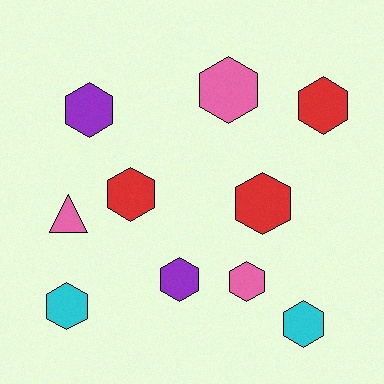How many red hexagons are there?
There are 3 red hexagons.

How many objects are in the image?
There are 10 objects.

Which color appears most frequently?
Red, with 3 objects.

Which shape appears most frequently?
Hexagon, with 9 objects.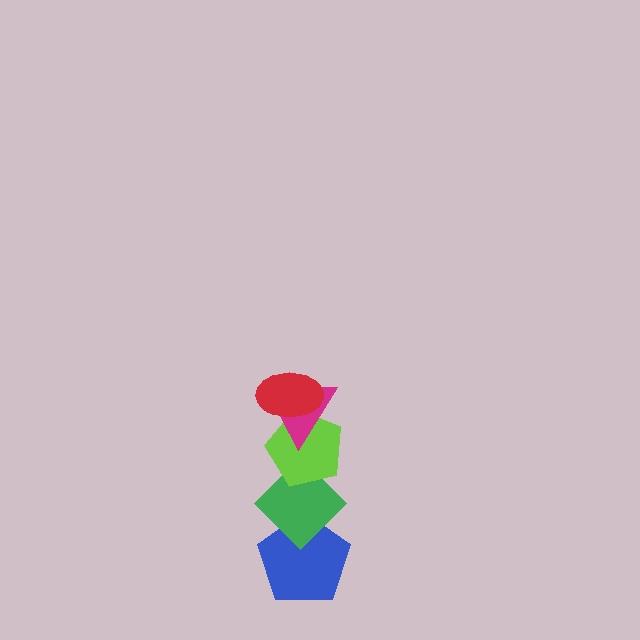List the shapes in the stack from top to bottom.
From top to bottom: the red ellipse, the magenta triangle, the lime pentagon, the green diamond, the blue pentagon.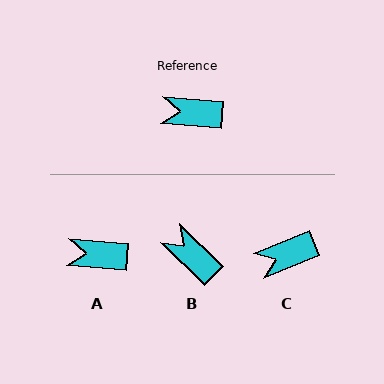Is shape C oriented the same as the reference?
No, it is off by about 27 degrees.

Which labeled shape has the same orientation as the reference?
A.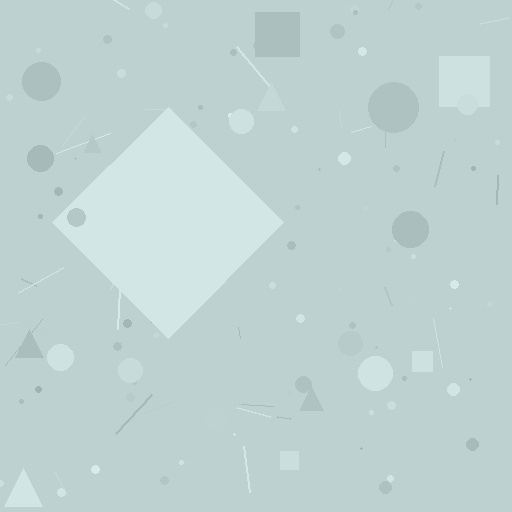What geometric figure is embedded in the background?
A diamond is embedded in the background.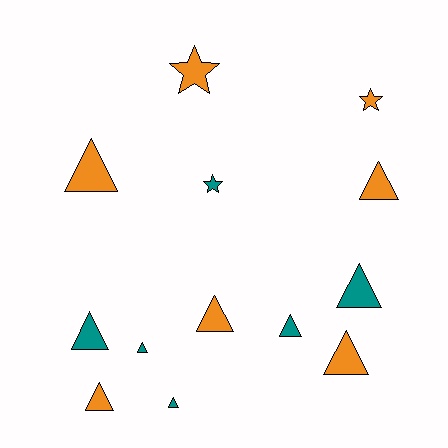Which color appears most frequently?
Orange, with 7 objects.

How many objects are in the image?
There are 13 objects.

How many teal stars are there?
There is 1 teal star.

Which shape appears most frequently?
Triangle, with 10 objects.